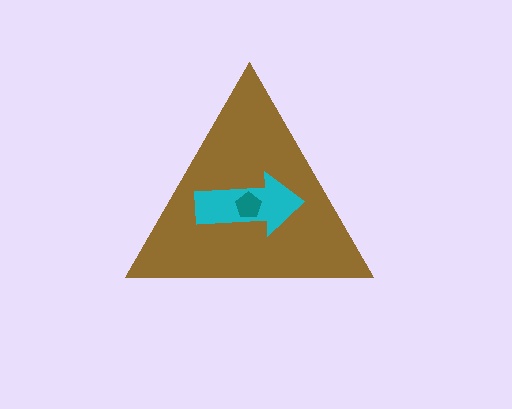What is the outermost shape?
The brown triangle.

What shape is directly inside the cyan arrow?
The teal pentagon.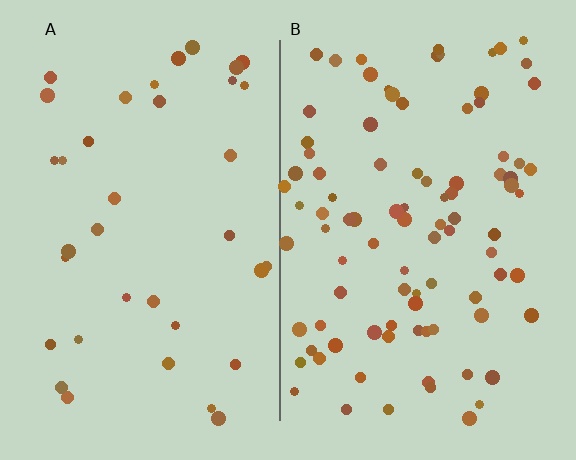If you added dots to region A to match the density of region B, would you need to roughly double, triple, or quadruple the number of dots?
Approximately triple.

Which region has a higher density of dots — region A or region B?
B (the right).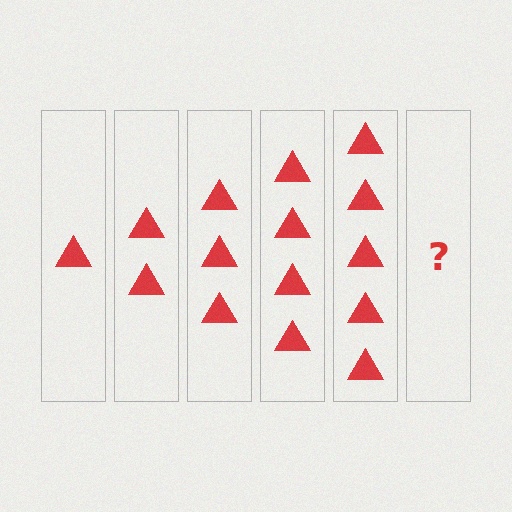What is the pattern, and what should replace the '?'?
The pattern is that each step adds one more triangle. The '?' should be 6 triangles.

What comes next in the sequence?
The next element should be 6 triangles.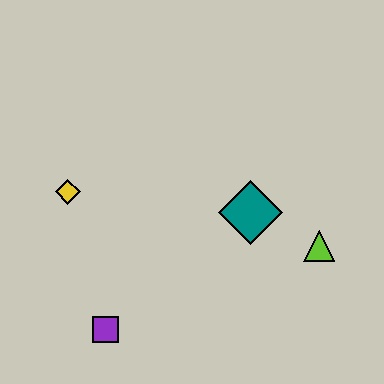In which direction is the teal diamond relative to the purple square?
The teal diamond is to the right of the purple square.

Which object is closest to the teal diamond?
The lime triangle is closest to the teal diamond.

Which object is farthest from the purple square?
The lime triangle is farthest from the purple square.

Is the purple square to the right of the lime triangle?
No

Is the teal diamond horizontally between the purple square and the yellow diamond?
No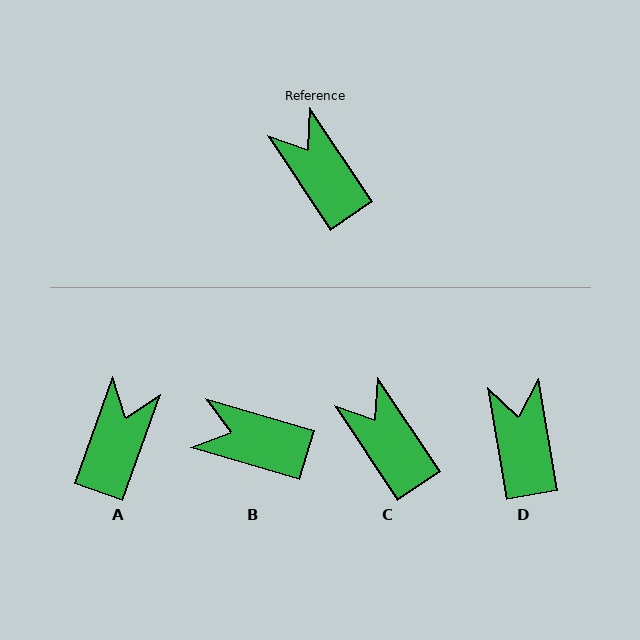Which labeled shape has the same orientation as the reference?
C.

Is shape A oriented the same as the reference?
No, it is off by about 54 degrees.